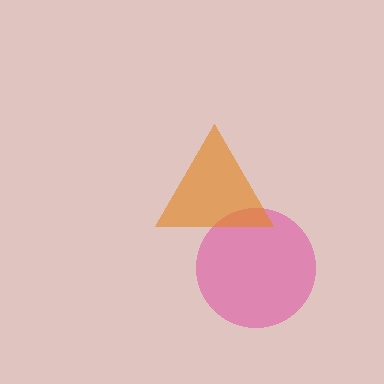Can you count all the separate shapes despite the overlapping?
Yes, there are 2 separate shapes.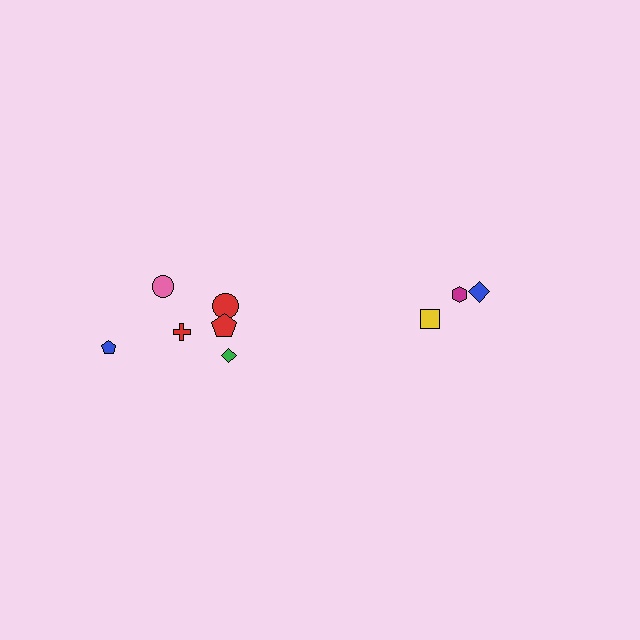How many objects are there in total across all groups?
There are 9 objects.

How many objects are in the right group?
There are 3 objects.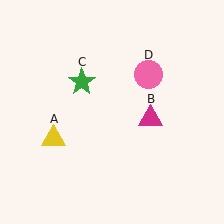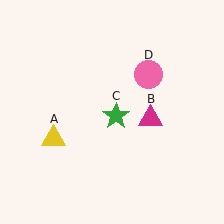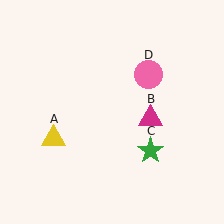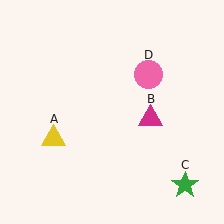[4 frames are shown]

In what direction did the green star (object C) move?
The green star (object C) moved down and to the right.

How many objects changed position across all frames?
1 object changed position: green star (object C).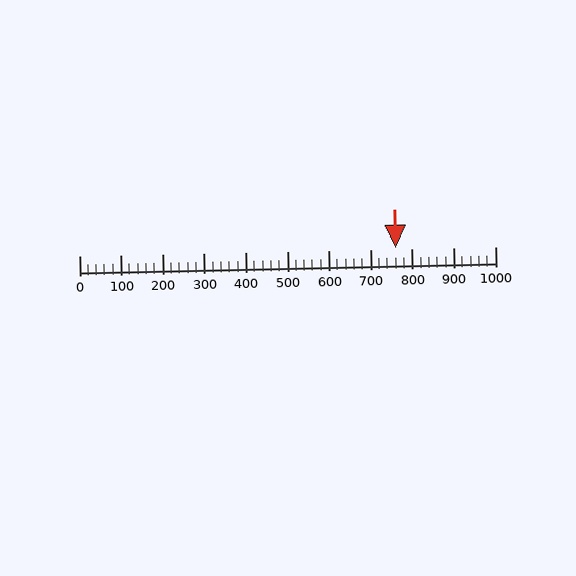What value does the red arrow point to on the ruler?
The red arrow points to approximately 760.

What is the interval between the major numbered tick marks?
The major tick marks are spaced 100 units apart.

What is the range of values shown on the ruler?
The ruler shows values from 0 to 1000.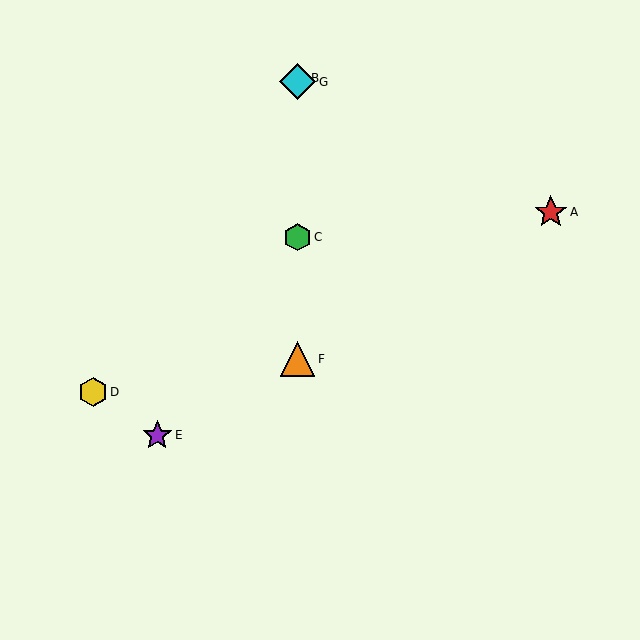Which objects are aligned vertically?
Objects B, C, F, G are aligned vertically.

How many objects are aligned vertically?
4 objects (B, C, F, G) are aligned vertically.